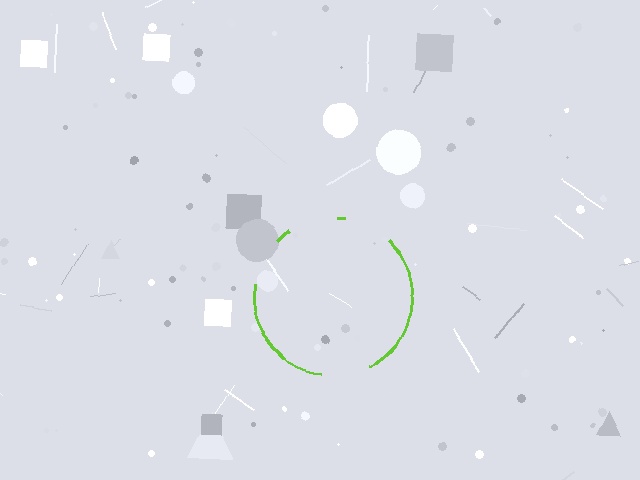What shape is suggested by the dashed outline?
The dashed outline suggests a circle.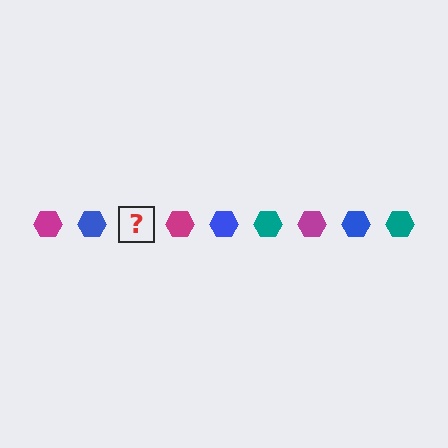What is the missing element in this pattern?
The missing element is a teal hexagon.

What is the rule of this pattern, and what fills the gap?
The rule is that the pattern cycles through magenta, blue, teal hexagons. The gap should be filled with a teal hexagon.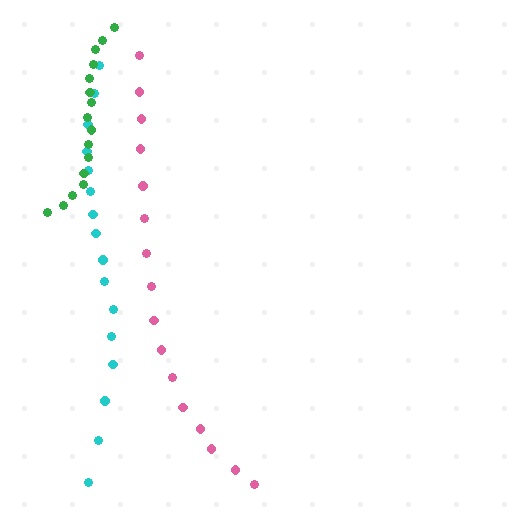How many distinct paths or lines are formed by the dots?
There are 3 distinct paths.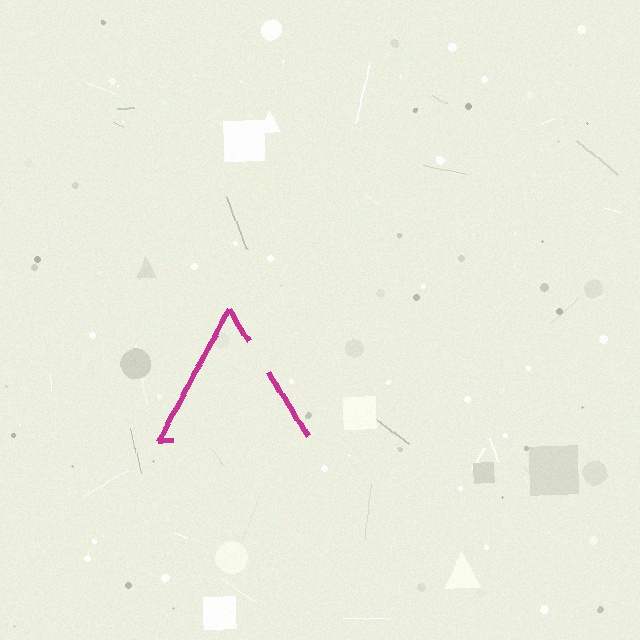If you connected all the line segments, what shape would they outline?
They would outline a triangle.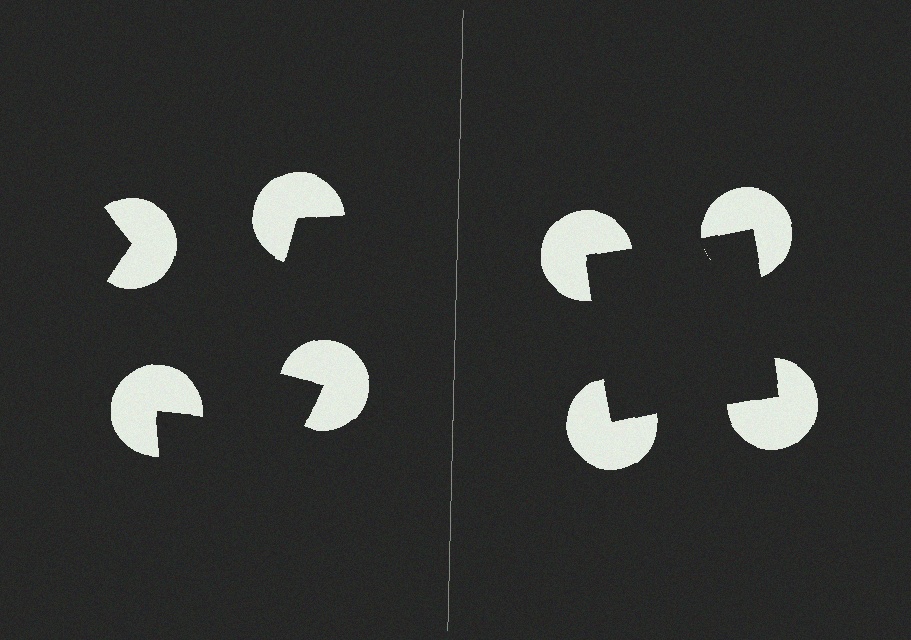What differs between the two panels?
The pac-man discs are positioned identically on both sides; only the wedge orientations differ. On the right they align to a square; on the left they are misaligned.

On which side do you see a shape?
An illusory square appears on the right side. On the left side the wedge cuts are rotated, so no coherent shape forms.